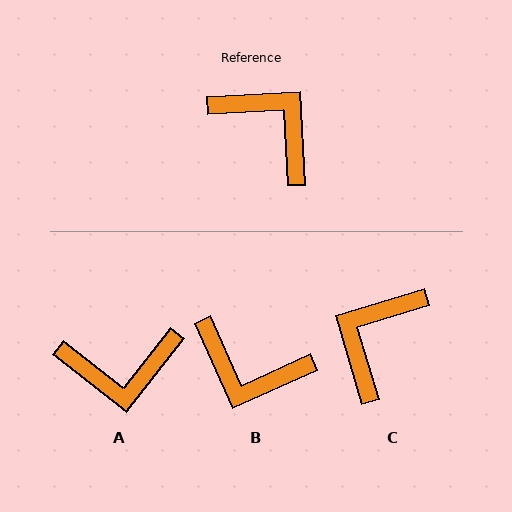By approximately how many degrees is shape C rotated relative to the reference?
Approximately 104 degrees counter-clockwise.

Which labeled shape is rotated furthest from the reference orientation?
B, about 159 degrees away.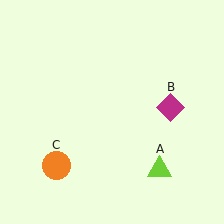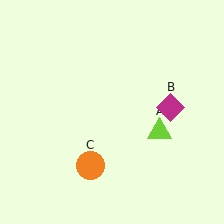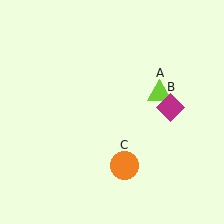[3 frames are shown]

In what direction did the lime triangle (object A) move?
The lime triangle (object A) moved up.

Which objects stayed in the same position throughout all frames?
Magenta diamond (object B) remained stationary.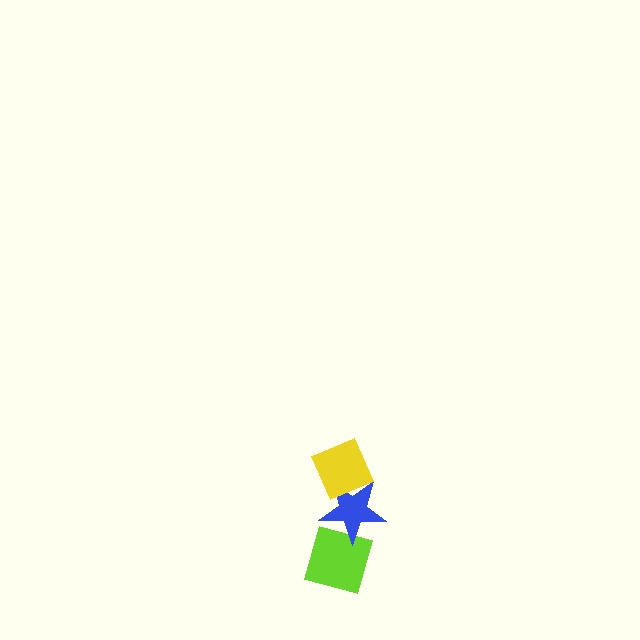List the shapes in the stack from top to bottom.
From top to bottom: the yellow diamond, the blue star, the lime diamond.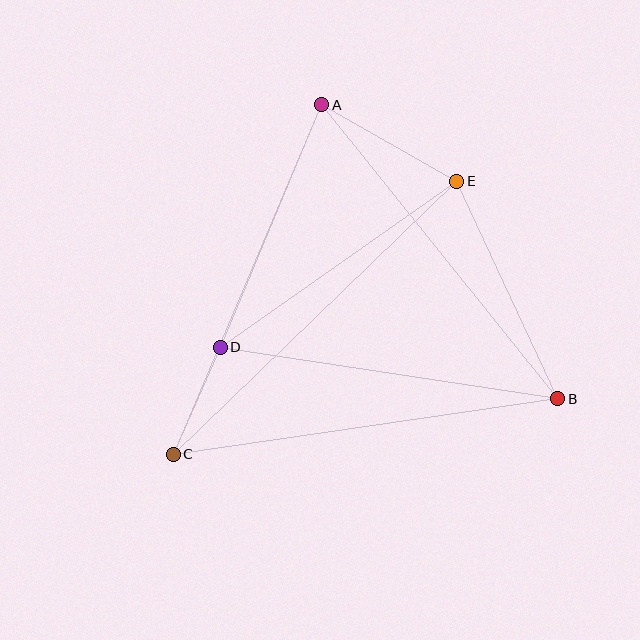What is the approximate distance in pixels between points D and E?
The distance between D and E is approximately 289 pixels.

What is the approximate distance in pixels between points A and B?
The distance between A and B is approximately 377 pixels.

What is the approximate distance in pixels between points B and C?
The distance between B and C is approximately 388 pixels.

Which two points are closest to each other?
Points C and D are closest to each other.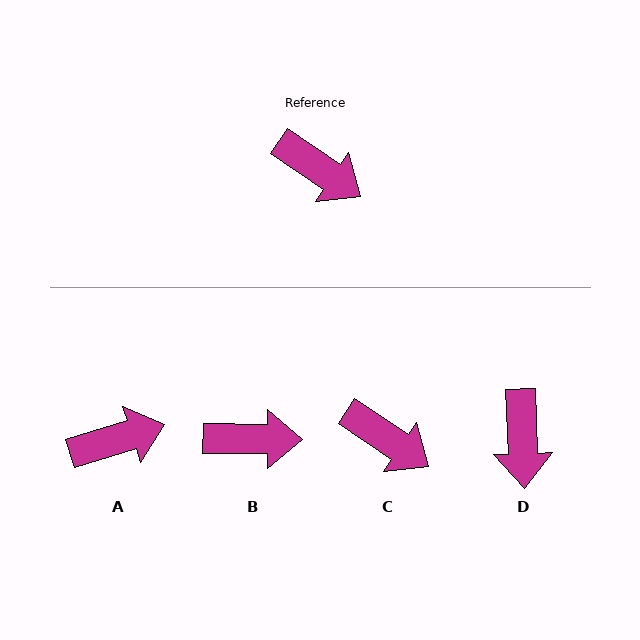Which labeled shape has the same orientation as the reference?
C.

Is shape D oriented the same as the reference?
No, it is off by about 53 degrees.